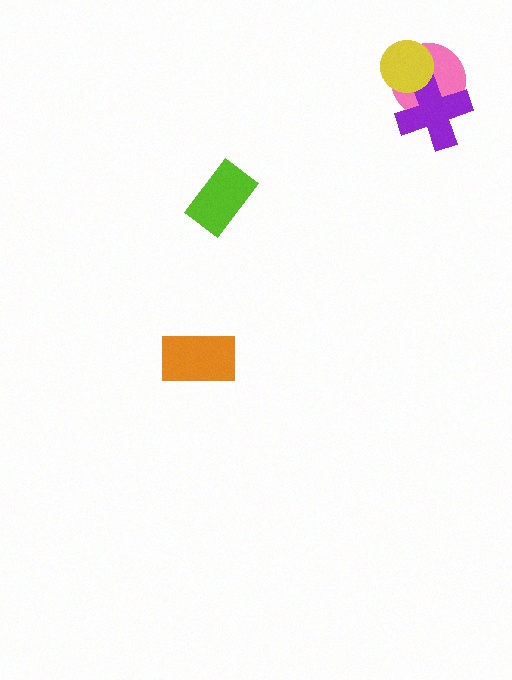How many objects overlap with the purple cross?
2 objects overlap with the purple cross.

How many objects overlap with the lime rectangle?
0 objects overlap with the lime rectangle.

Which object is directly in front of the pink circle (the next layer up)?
The purple cross is directly in front of the pink circle.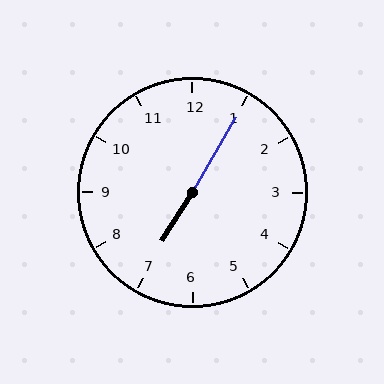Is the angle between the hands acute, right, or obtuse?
It is obtuse.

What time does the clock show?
7:05.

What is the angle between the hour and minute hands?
Approximately 178 degrees.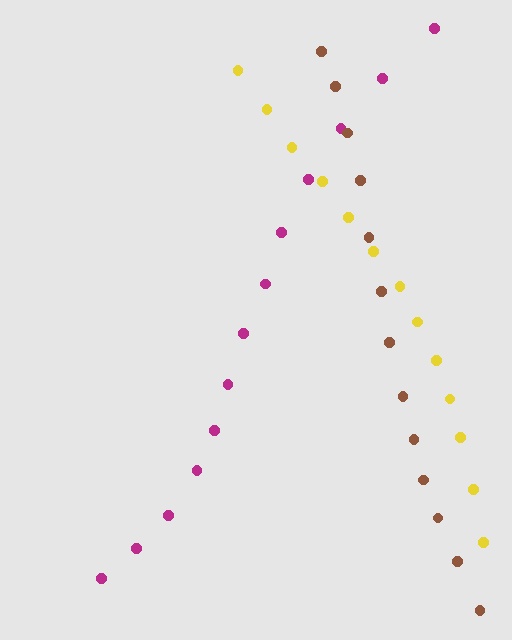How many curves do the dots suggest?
There are 3 distinct paths.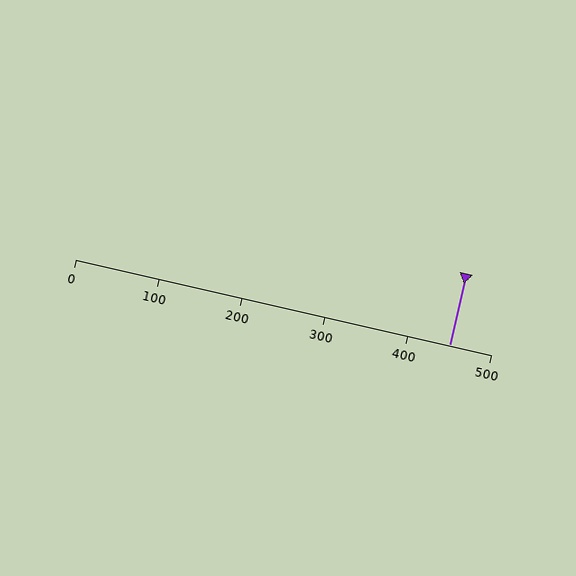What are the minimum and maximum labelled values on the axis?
The axis runs from 0 to 500.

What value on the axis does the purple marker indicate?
The marker indicates approximately 450.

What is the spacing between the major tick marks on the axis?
The major ticks are spaced 100 apart.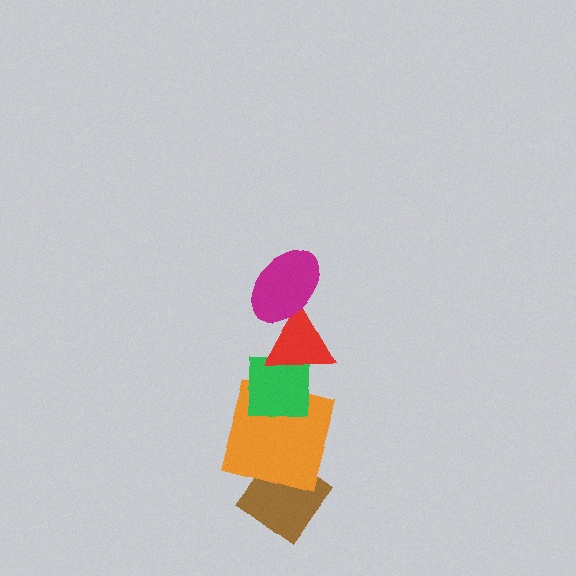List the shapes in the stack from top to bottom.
From top to bottom: the magenta ellipse, the red triangle, the green square, the orange square, the brown diamond.